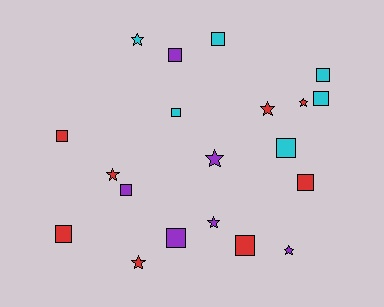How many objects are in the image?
There are 20 objects.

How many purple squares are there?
There are 3 purple squares.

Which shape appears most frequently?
Square, with 12 objects.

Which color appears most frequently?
Red, with 8 objects.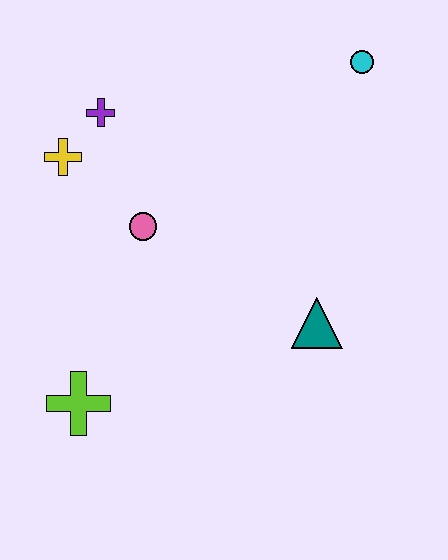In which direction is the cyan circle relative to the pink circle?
The cyan circle is to the right of the pink circle.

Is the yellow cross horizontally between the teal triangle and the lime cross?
No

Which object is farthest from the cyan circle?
The lime cross is farthest from the cyan circle.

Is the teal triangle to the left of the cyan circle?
Yes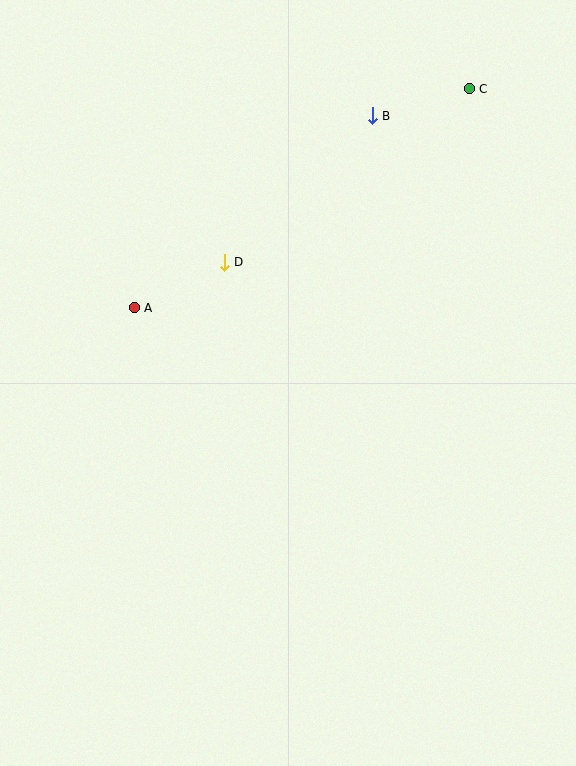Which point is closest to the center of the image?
Point D at (224, 262) is closest to the center.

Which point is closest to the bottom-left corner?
Point A is closest to the bottom-left corner.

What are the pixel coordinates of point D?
Point D is at (224, 262).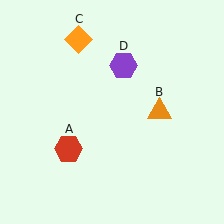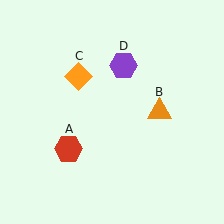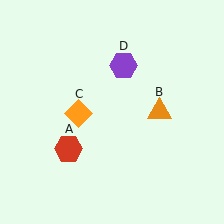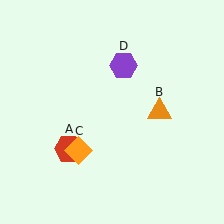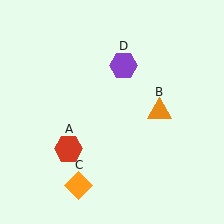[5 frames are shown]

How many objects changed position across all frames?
1 object changed position: orange diamond (object C).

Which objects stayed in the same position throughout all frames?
Red hexagon (object A) and orange triangle (object B) and purple hexagon (object D) remained stationary.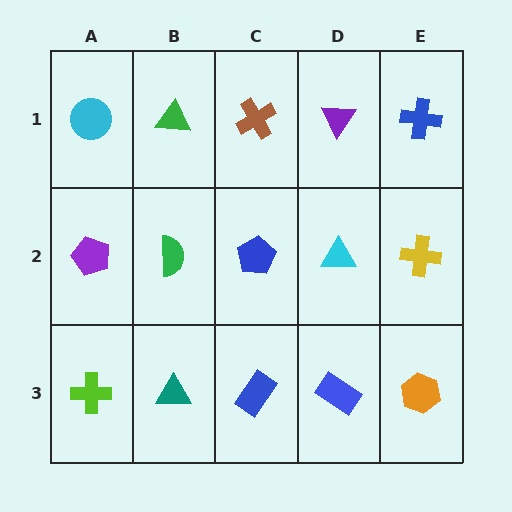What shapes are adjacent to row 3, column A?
A purple pentagon (row 2, column A), a teal triangle (row 3, column B).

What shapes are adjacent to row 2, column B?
A green triangle (row 1, column B), a teal triangle (row 3, column B), a purple pentagon (row 2, column A), a blue pentagon (row 2, column C).